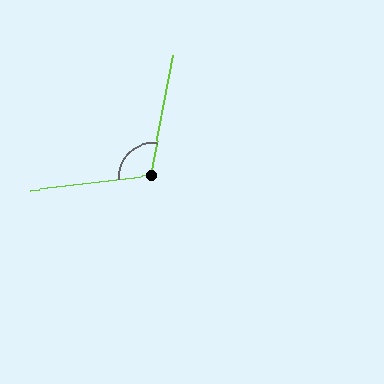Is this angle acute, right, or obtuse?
It is obtuse.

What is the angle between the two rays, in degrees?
Approximately 108 degrees.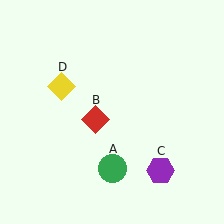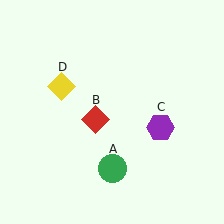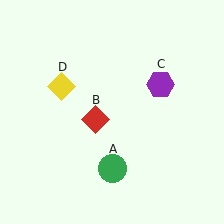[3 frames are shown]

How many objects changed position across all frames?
1 object changed position: purple hexagon (object C).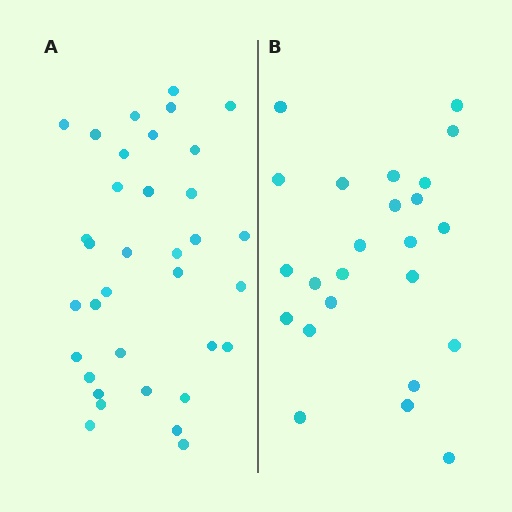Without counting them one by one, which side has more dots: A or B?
Region A (the left region) has more dots.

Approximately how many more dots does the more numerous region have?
Region A has roughly 12 or so more dots than region B.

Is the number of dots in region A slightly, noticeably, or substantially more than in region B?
Region A has substantially more. The ratio is roughly 1.5 to 1.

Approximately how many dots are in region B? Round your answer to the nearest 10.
About 20 dots. (The exact count is 24, which rounds to 20.)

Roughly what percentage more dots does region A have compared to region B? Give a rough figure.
About 45% more.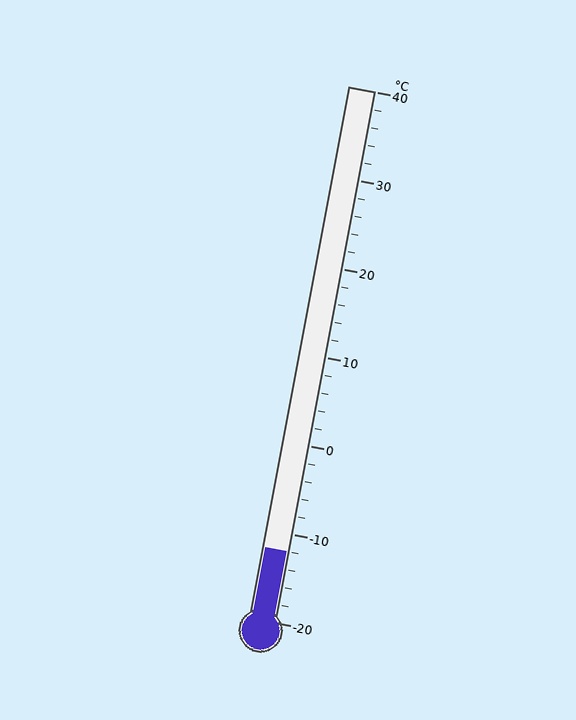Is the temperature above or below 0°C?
The temperature is below 0°C.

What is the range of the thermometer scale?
The thermometer scale ranges from -20°C to 40°C.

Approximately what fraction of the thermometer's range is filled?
The thermometer is filled to approximately 15% of its range.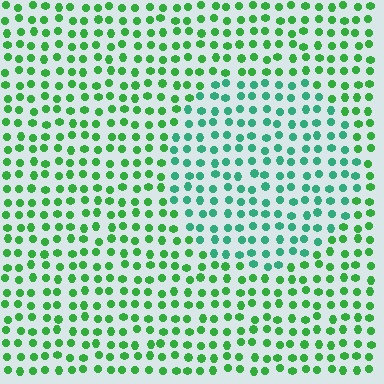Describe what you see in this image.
The image is filled with small green elements in a uniform arrangement. A circle-shaped region is visible where the elements are tinted to a slightly different hue, forming a subtle color boundary.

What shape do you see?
I see a circle.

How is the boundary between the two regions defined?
The boundary is defined purely by a slight shift in hue (about 33 degrees). Spacing, size, and orientation are identical on both sides.